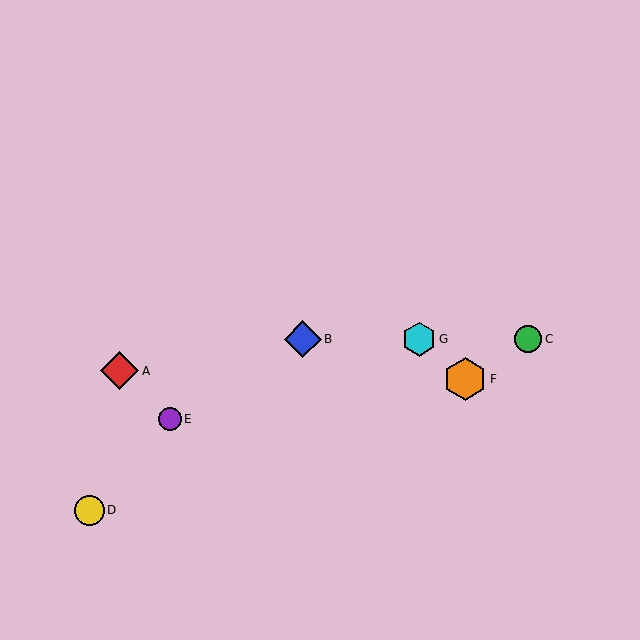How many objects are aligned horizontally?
3 objects (B, C, G) are aligned horizontally.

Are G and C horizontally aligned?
Yes, both are at y≈339.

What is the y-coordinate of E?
Object E is at y≈419.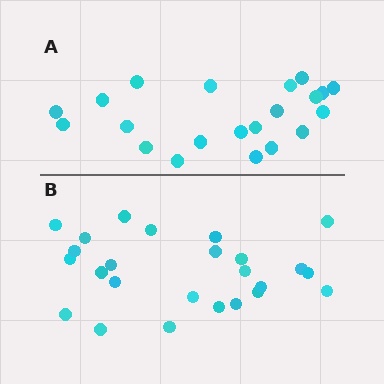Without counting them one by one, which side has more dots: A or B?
Region B (the bottom region) has more dots.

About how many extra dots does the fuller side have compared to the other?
Region B has about 4 more dots than region A.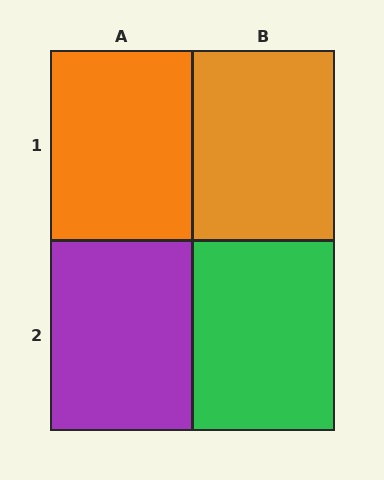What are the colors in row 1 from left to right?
Orange, orange.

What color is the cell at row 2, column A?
Purple.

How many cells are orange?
2 cells are orange.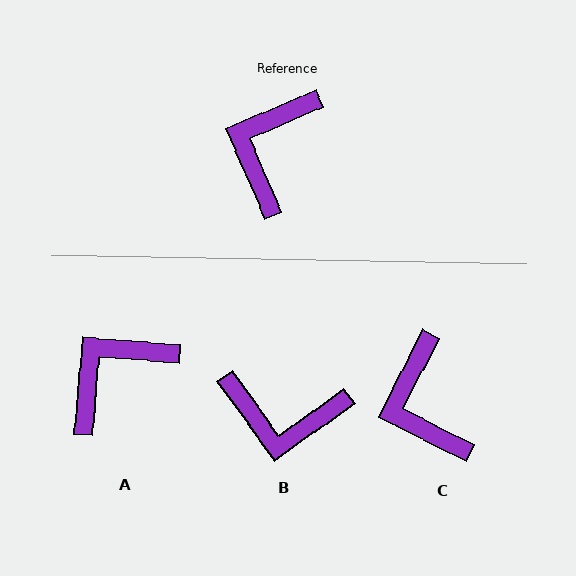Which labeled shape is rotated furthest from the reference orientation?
B, about 103 degrees away.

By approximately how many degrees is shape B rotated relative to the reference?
Approximately 103 degrees counter-clockwise.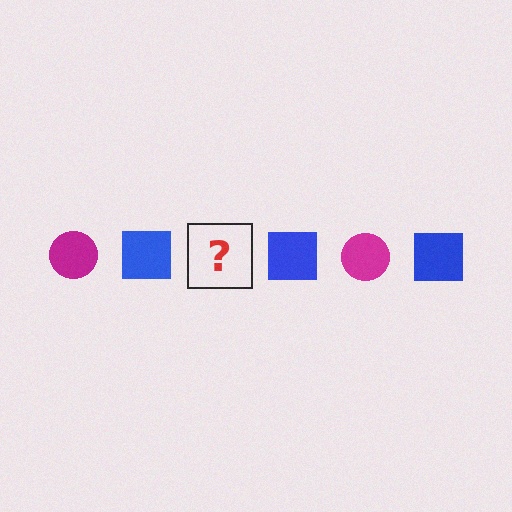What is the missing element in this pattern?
The missing element is a magenta circle.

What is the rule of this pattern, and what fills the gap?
The rule is that the pattern alternates between magenta circle and blue square. The gap should be filled with a magenta circle.